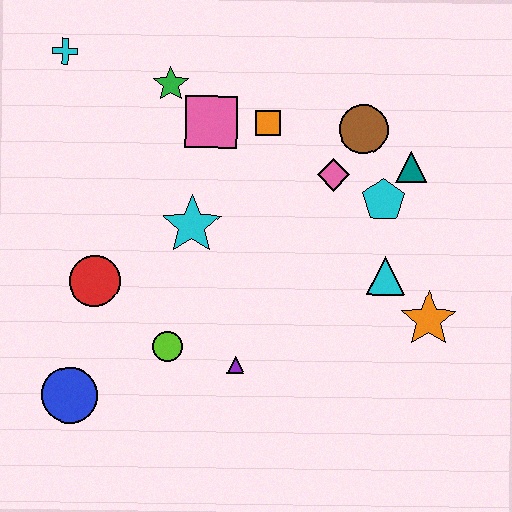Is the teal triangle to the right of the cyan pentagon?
Yes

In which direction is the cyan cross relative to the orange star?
The cyan cross is to the left of the orange star.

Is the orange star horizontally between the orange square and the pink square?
No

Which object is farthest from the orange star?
The cyan cross is farthest from the orange star.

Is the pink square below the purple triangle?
No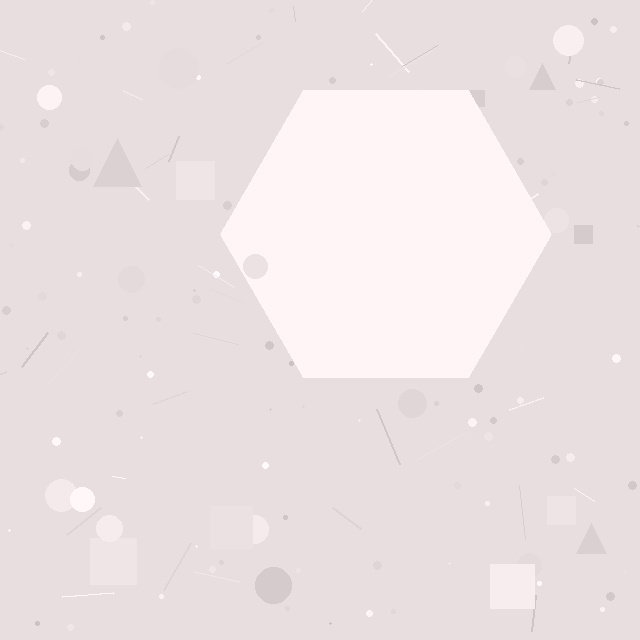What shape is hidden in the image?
A hexagon is hidden in the image.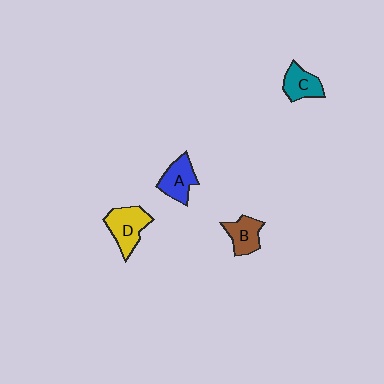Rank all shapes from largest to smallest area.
From largest to smallest: D (yellow), A (blue), B (brown), C (teal).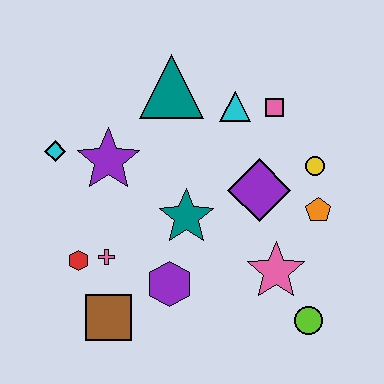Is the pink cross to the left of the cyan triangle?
Yes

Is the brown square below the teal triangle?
Yes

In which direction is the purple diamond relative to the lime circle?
The purple diamond is above the lime circle.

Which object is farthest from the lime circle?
The cyan diamond is farthest from the lime circle.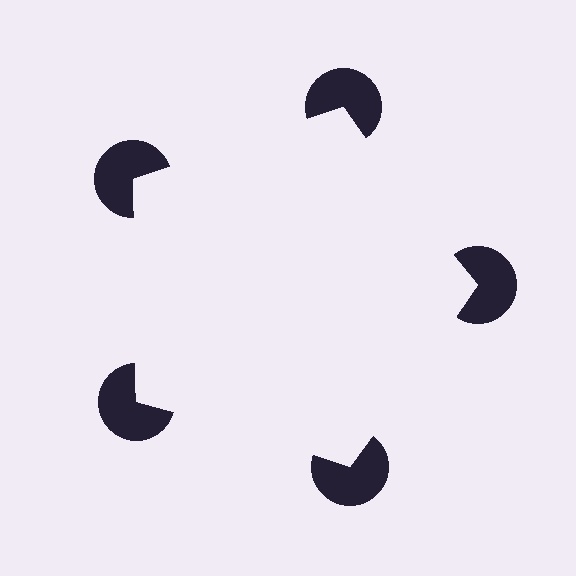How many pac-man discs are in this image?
There are 5 — one at each vertex of the illusory pentagon.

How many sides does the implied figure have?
5 sides.